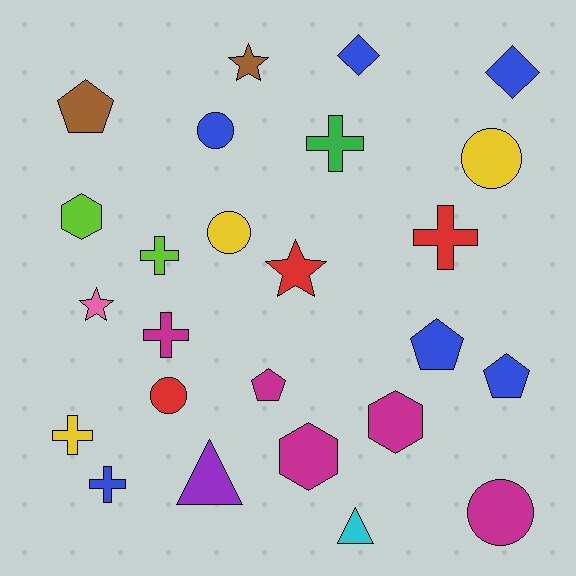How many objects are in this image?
There are 25 objects.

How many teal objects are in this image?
There are no teal objects.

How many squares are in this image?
There are no squares.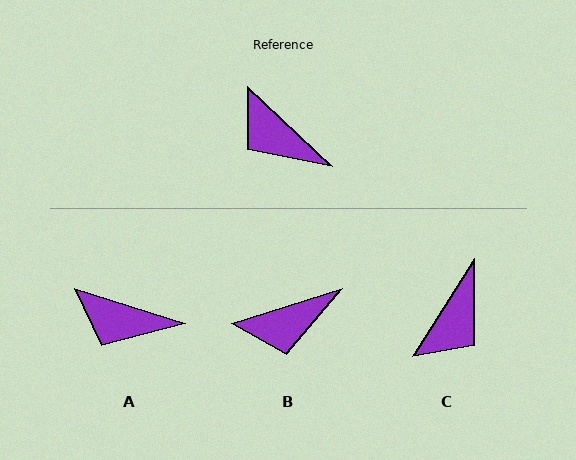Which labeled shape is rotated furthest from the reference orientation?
C, about 100 degrees away.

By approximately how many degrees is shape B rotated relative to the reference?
Approximately 61 degrees counter-clockwise.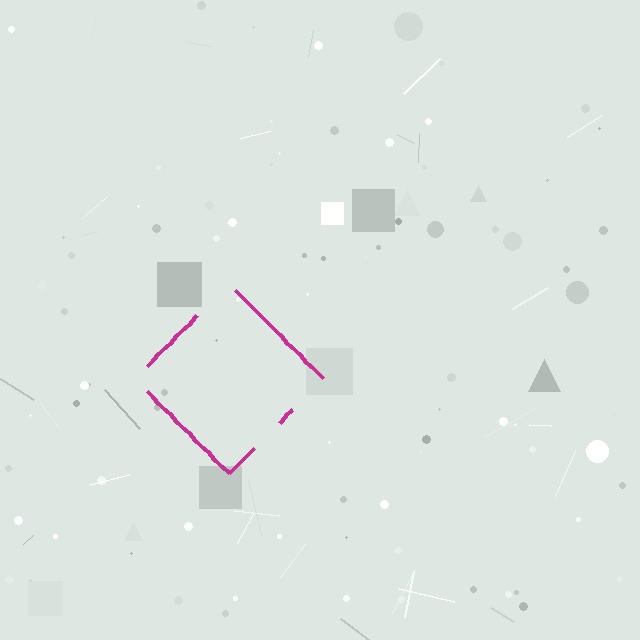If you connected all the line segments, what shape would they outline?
They would outline a diamond.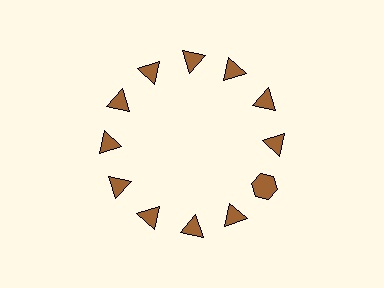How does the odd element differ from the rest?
It has a different shape: hexagon instead of triangle.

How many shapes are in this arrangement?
There are 12 shapes arranged in a ring pattern.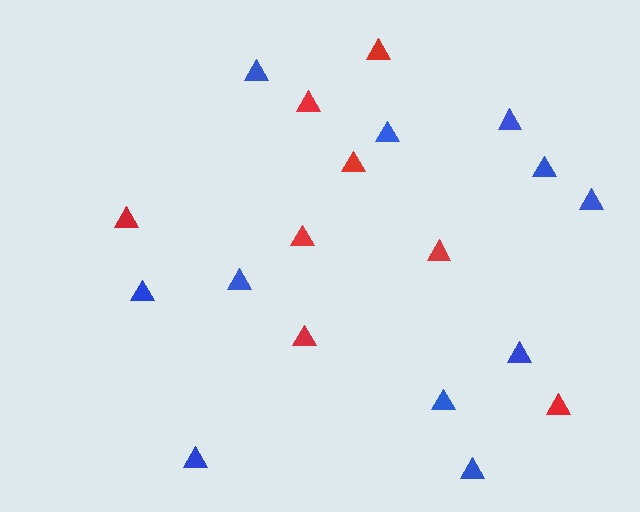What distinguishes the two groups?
There are 2 groups: one group of blue triangles (11) and one group of red triangles (8).